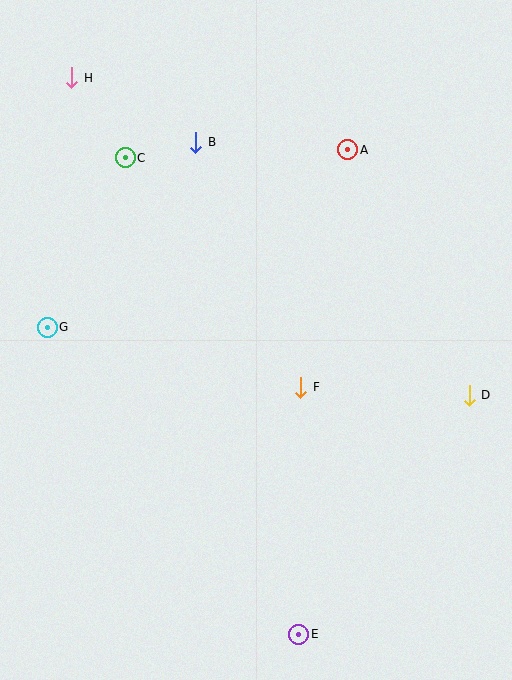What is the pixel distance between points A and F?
The distance between A and F is 242 pixels.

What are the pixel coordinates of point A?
Point A is at (348, 150).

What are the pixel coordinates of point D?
Point D is at (469, 395).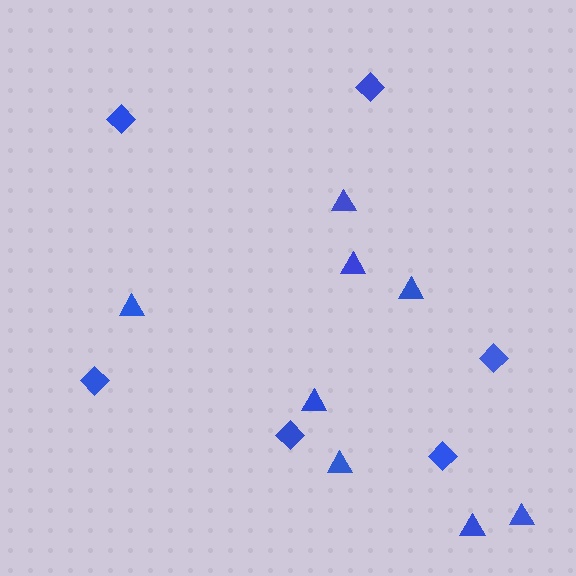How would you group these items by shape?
There are 2 groups: one group of triangles (8) and one group of diamonds (6).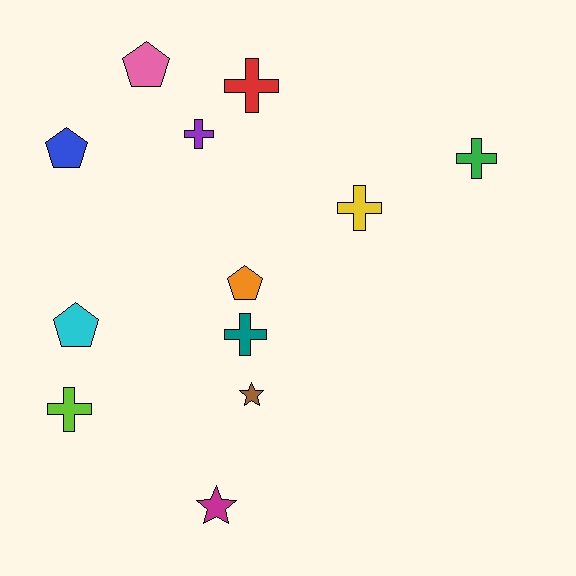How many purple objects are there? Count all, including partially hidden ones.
There is 1 purple object.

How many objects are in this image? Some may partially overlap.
There are 12 objects.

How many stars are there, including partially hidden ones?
There are 2 stars.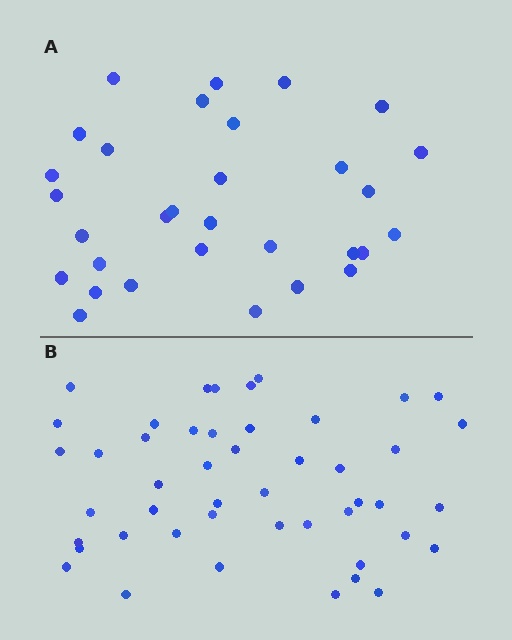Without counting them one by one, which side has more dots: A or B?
Region B (the bottom region) has more dots.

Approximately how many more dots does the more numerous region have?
Region B has approximately 15 more dots than region A.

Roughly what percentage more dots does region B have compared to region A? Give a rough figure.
About 50% more.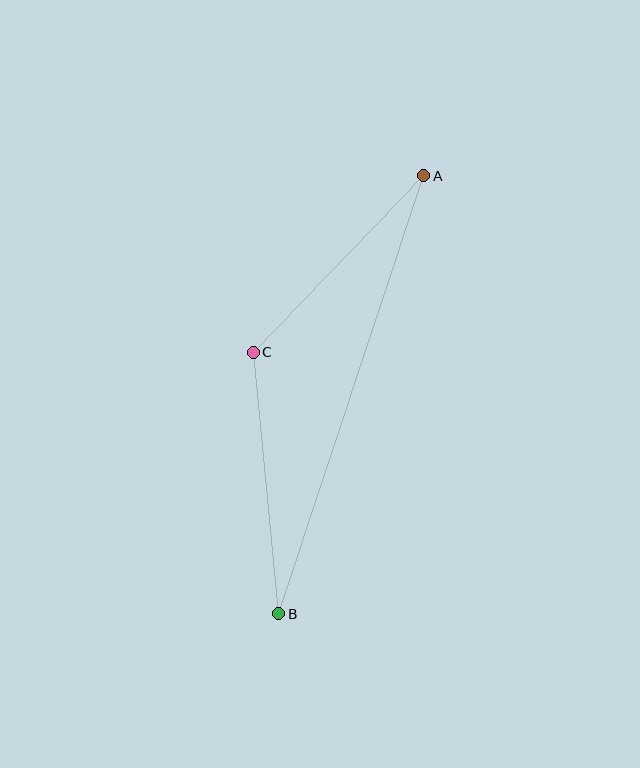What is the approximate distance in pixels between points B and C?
The distance between B and C is approximately 263 pixels.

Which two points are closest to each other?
Points A and C are closest to each other.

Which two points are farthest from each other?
Points A and B are farthest from each other.